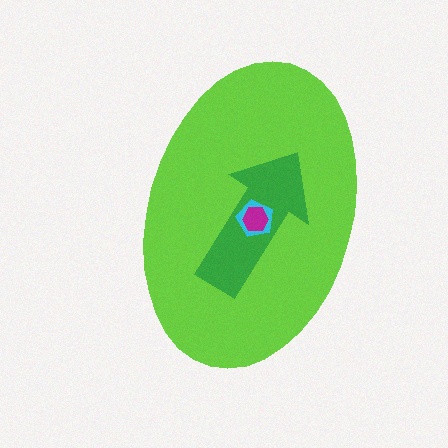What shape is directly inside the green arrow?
The cyan pentagon.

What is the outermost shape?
The lime ellipse.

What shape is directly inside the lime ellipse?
The green arrow.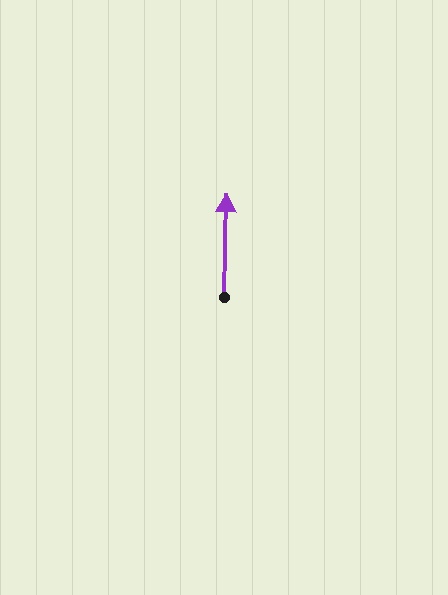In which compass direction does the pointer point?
North.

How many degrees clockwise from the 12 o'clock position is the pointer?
Approximately 1 degrees.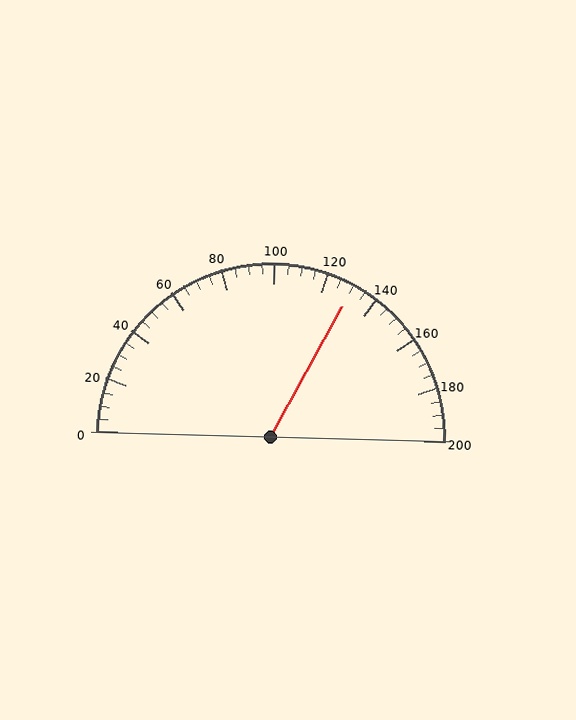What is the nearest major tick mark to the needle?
The nearest major tick mark is 120.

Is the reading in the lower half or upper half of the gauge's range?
The reading is in the upper half of the range (0 to 200).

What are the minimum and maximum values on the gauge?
The gauge ranges from 0 to 200.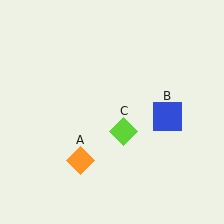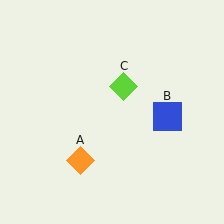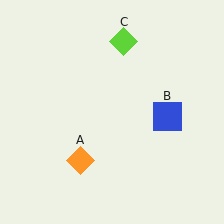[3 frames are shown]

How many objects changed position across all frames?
1 object changed position: lime diamond (object C).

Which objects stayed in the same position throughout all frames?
Orange diamond (object A) and blue square (object B) remained stationary.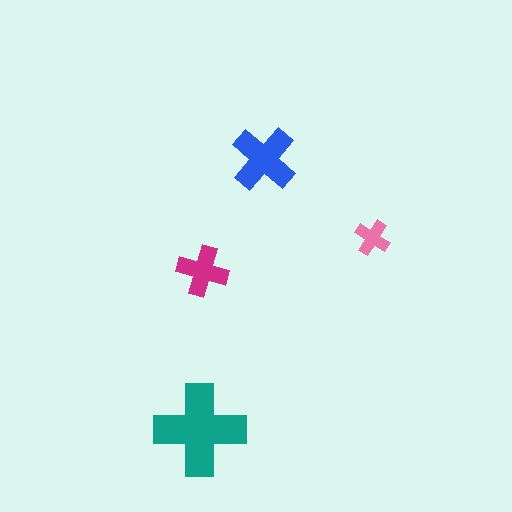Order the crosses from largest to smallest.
the teal one, the blue one, the magenta one, the pink one.